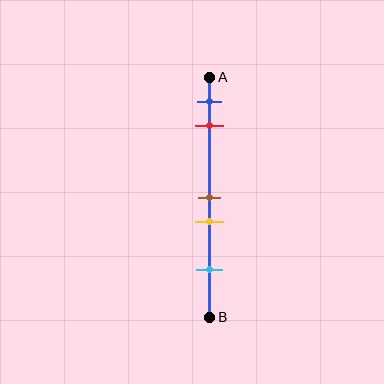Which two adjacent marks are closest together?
The brown and yellow marks are the closest adjacent pair.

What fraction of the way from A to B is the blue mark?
The blue mark is approximately 10% (0.1) of the way from A to B.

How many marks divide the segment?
There are 5 marks dividing the segment.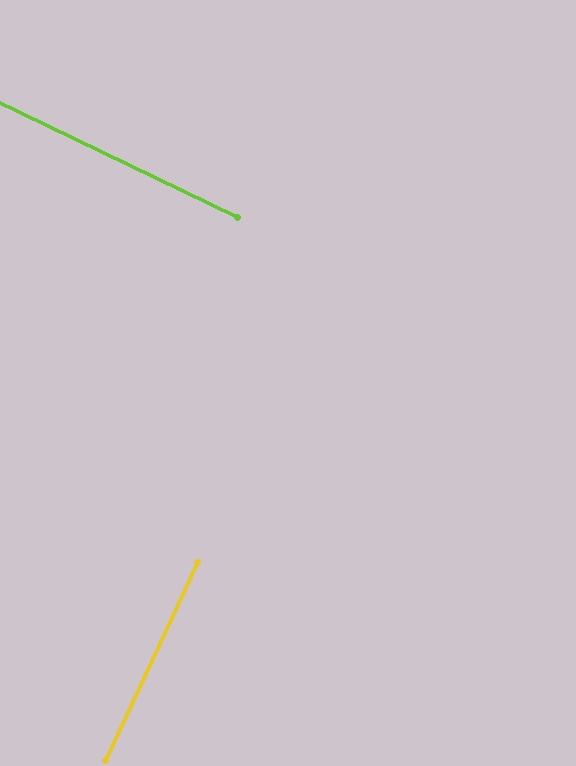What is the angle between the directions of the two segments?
Approximately 89 degrees.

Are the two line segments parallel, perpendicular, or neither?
Perpendicular — they meet at approximately 89°.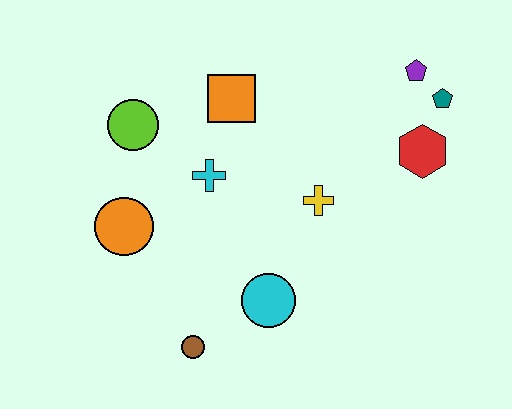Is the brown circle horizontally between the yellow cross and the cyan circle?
No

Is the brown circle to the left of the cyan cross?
Yes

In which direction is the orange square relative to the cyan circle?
The orange square is above the cyan circle.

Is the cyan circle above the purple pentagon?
No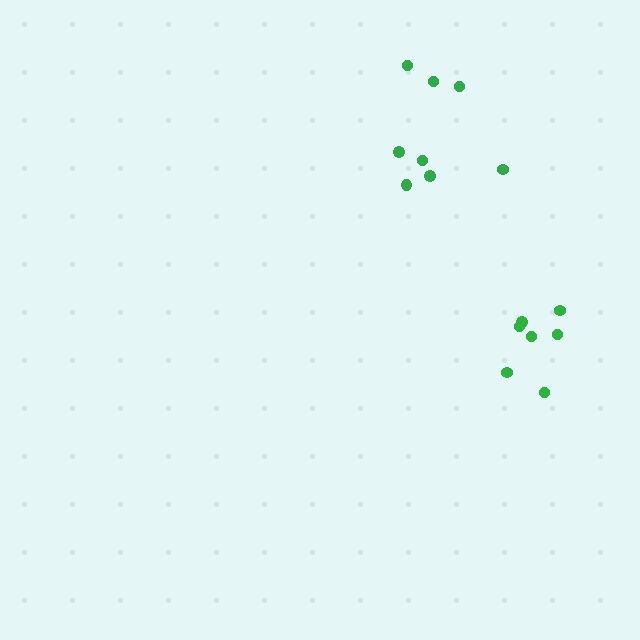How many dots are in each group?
Group 1: 8 dots, Group 2: 7 dots (15 total).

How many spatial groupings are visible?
There are 2 spatial groupings.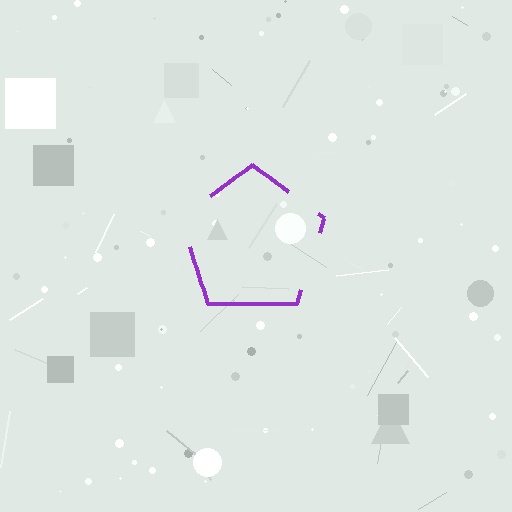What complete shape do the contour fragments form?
The contour fragments form a pentagon.